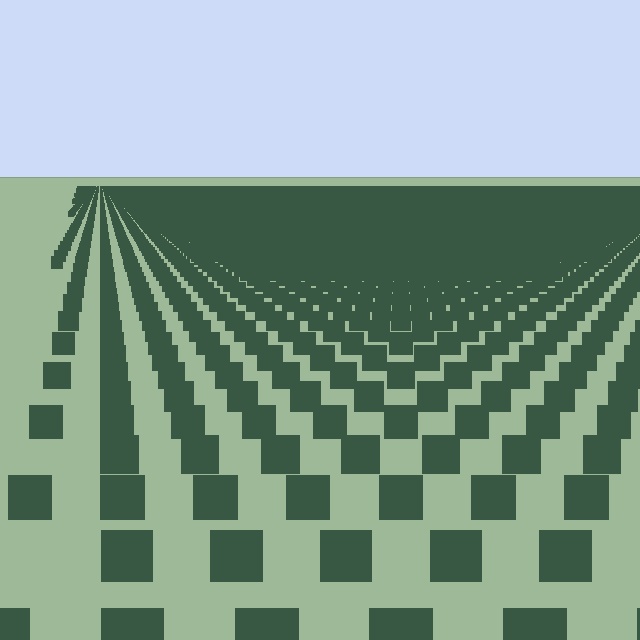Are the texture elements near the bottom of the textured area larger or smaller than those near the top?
Larger. Near the bottom, elements are closer to the viewer and appear at a bigger on-screen size.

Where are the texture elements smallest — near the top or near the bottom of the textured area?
Near the top.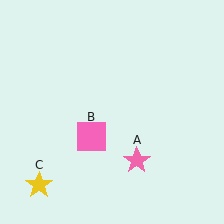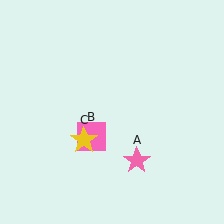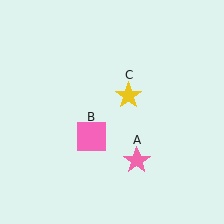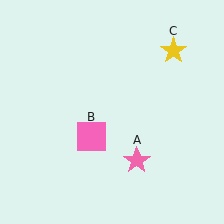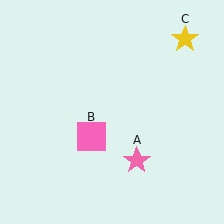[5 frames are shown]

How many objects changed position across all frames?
1 object changed position: yellow star (object C).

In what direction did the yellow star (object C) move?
The yellow star (object C) moved up and to the right.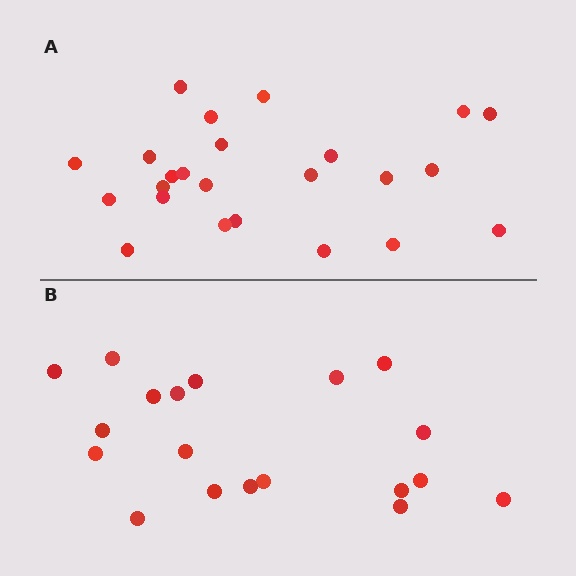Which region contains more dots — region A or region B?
Region A (the top region) has more dots.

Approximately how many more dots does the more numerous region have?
Region A has about 5 more dots than region B.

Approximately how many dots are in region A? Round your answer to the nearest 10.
About 20 dots. (The exact count is 24, which rounds to 20.)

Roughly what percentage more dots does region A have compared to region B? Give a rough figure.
About 25% more.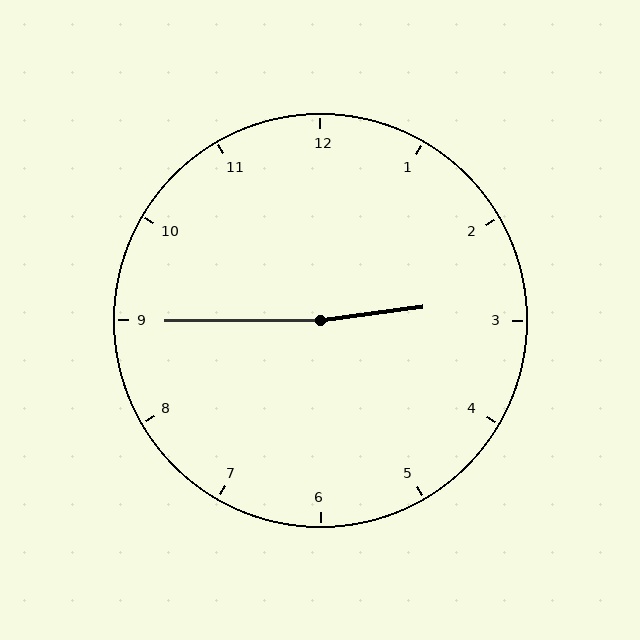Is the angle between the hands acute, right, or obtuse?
It is obtuse.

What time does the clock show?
2:45.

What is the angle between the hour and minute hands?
Approximately 172 degrees.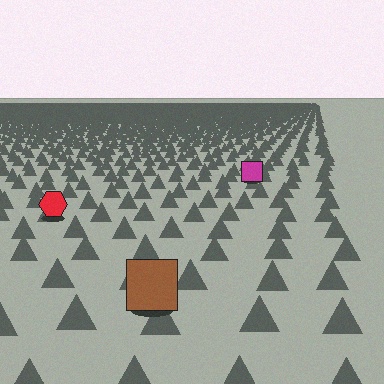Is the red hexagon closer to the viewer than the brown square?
No. The brown square is closer — you can tell from the texture gradient: the ground texture is coarser near it.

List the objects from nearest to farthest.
From nearest to farthest: the brown square, the red hexagon, the magenta square.